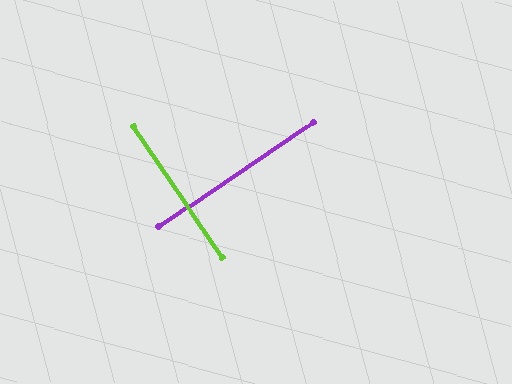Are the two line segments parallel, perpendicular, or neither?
Perpendicular — they meet at approximately 90°.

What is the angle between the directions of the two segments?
Approximately 90 degrees.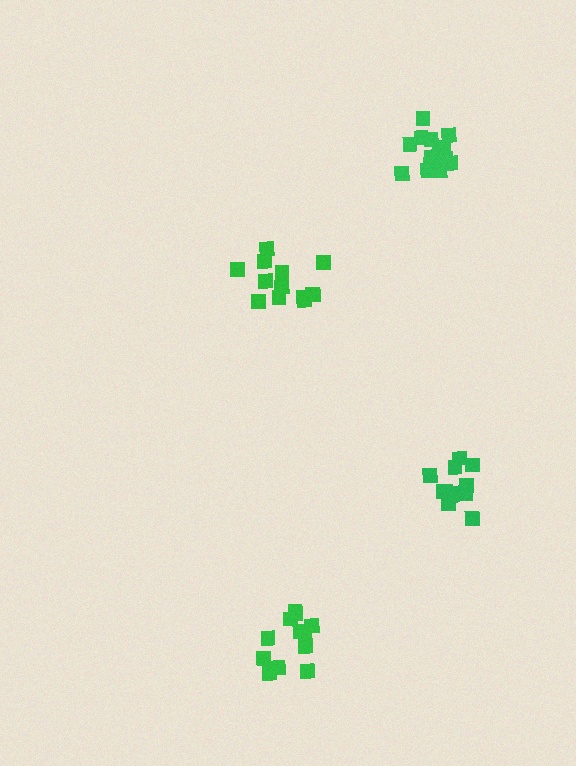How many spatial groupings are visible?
There are 4 spatial groupings.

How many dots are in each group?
Group 1: 12 dots, Group 2: 12 dots, Group 3: 12 dots, Group 4: 16 dots (52 total).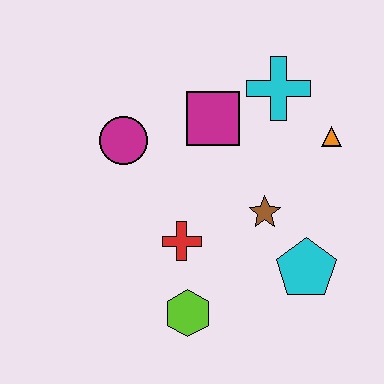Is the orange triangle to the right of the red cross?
Yes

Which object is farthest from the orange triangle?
The lime hexagon is farthest from the orange triangle.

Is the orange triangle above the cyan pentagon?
Yes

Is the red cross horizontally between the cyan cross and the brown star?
No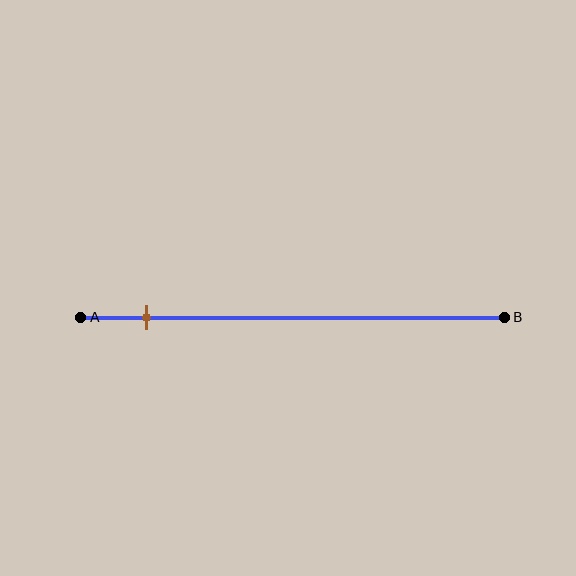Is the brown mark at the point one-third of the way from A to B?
No, the mark is at about 15% from A, not at the 33% one-third point.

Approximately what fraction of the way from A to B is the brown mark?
The brown mark is approximately 15% of the way from A to B.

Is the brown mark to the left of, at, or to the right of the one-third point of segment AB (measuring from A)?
The brown mark is to the left of the one-third point of segment AB.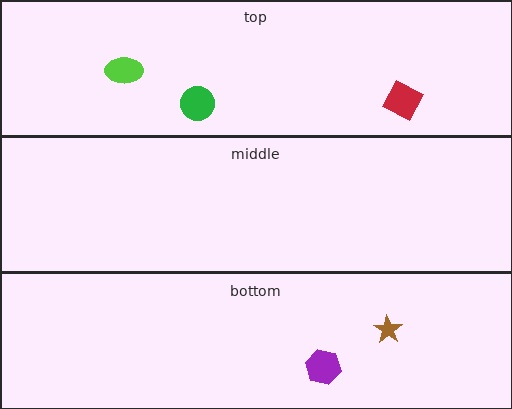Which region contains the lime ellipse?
The top region.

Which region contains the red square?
The top region.